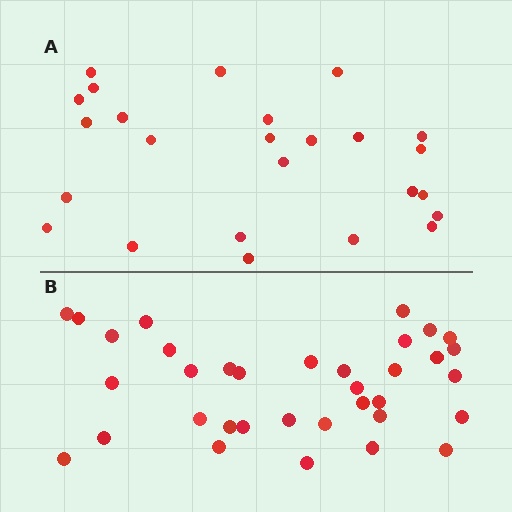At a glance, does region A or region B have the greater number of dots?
Region B (the bottom region) has more dots.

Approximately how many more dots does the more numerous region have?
Region B has roughly 10 or so more dots than region A.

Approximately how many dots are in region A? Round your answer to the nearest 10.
About 20 dots. (The exact count is 25, which rounds to 20.)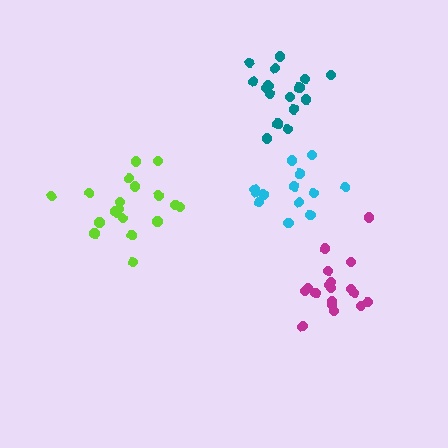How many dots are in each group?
Group 1: 19 dots, Group 2: 13 dots, Group 3: 18 dots, Group 4: 16 dots (66 total).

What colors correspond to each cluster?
The clusters are colored: lime, cyan, magenta, teal.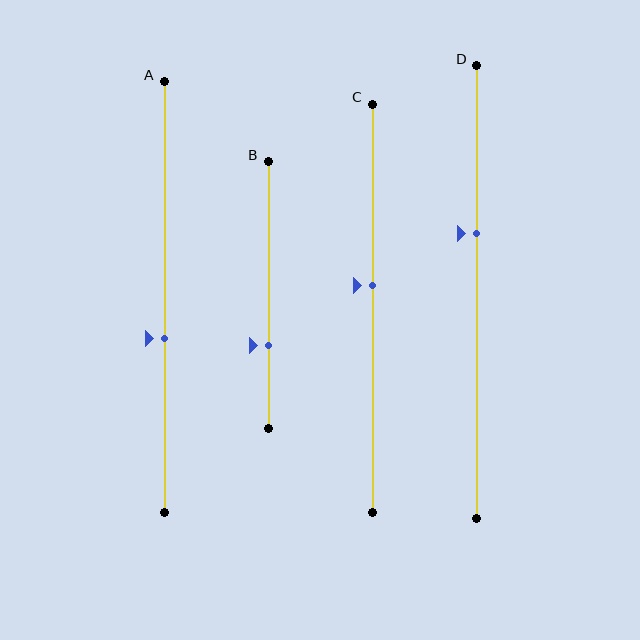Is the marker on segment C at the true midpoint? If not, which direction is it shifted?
No, the marker on segment C is shifted upward by about 6% of the segment length.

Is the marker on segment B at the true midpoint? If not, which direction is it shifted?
No, the marker on segment B is shifted downward by about 19% of the segment length.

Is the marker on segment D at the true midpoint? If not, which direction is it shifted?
No, the marker on segment D is shifted upward by about 13% of the segment length.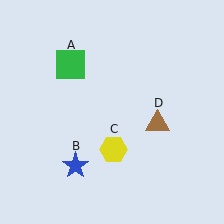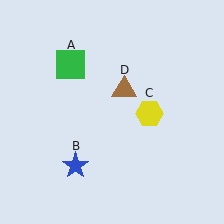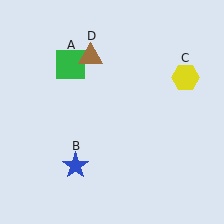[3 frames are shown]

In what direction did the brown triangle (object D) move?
The brown triangle (object D) moved up and to the left.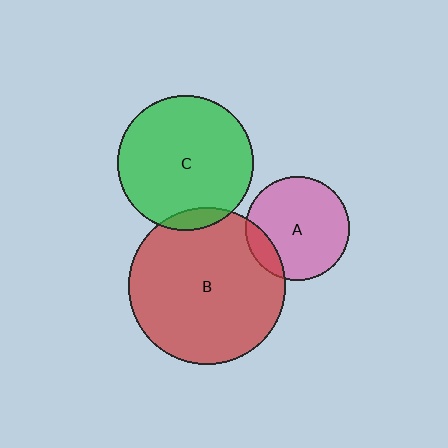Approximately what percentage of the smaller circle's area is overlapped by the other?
Approximately 15%.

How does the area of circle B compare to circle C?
Approximately 1.3 times.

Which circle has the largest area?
Circle B (red).